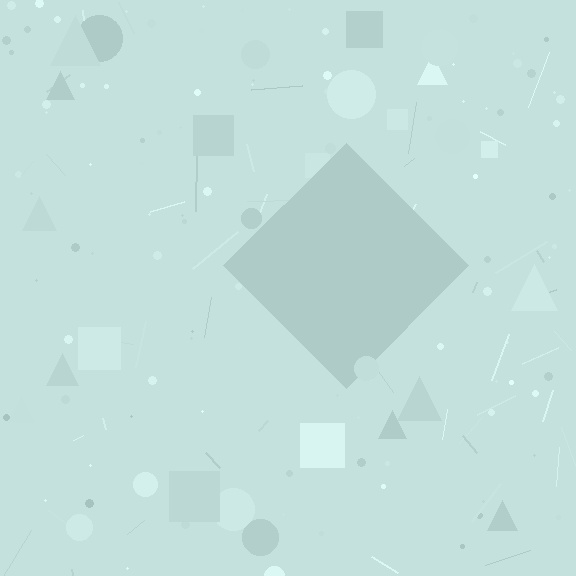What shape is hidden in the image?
A diamond is hidden in the image.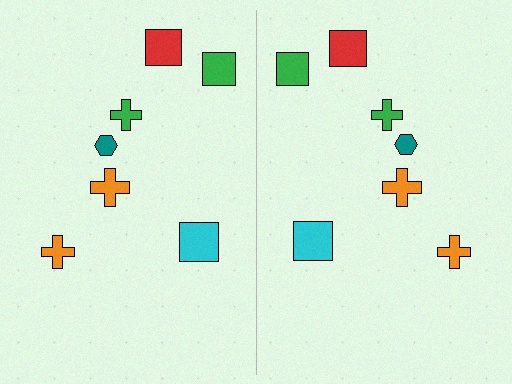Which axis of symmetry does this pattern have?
The pattern has a vertical axis of symmetry running through the center of the image.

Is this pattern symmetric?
Yes, this pattern has bilateral (reflection) symmetry.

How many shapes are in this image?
There are 14 shapes in this image.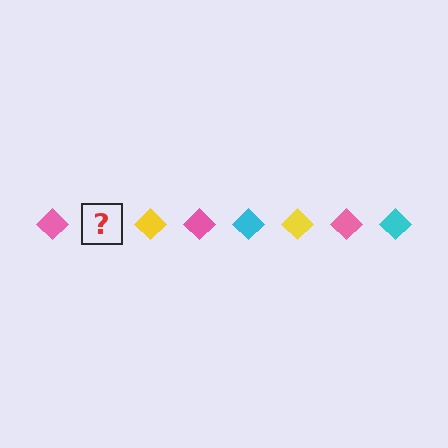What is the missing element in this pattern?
The missing element is a cyan diamond.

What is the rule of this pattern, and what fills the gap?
The rule is that the pattern cycles through pink, cyan, yellow diamonds. The gap should be filled with a cyan diamond.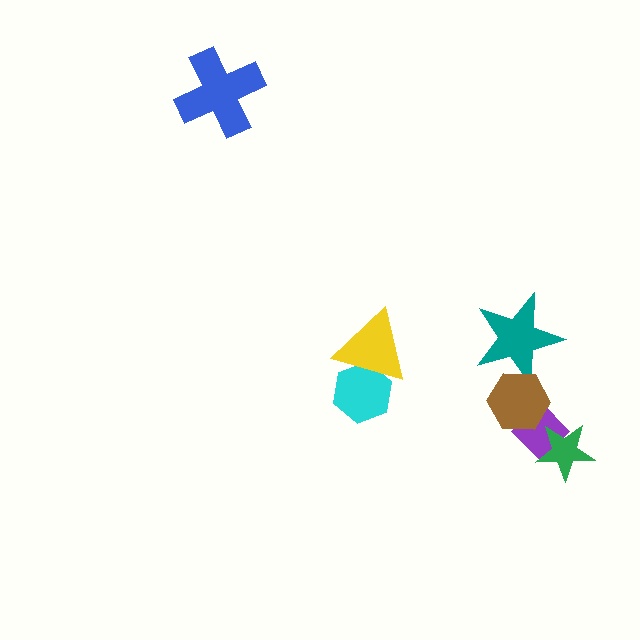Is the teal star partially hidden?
Yes, it is partially covered by another shape.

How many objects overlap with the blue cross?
0 objects overlap with the blue cross.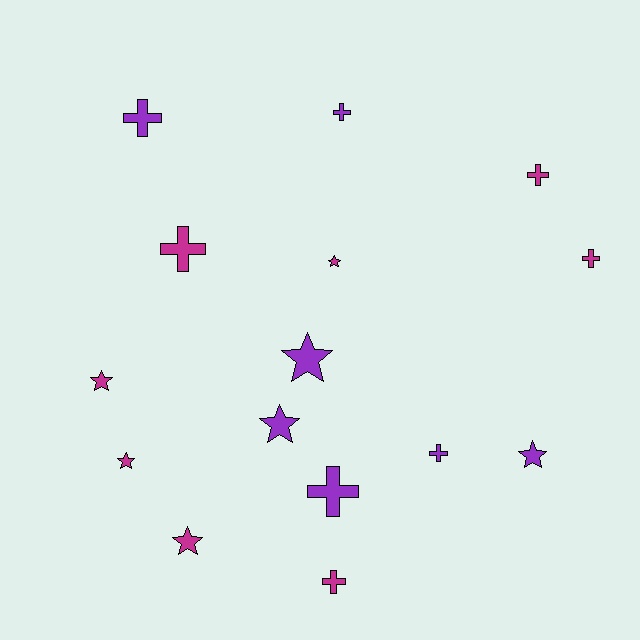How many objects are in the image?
There are 15 objects.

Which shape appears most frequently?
Cross, with 8 objects.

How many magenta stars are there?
There are 4 magenta stars.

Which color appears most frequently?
Magenta, with 8 objects.